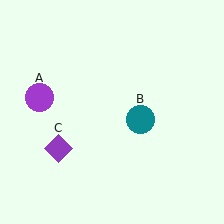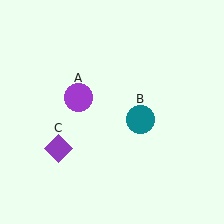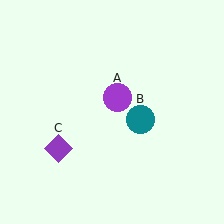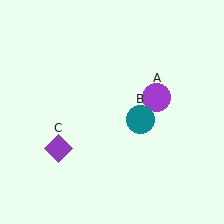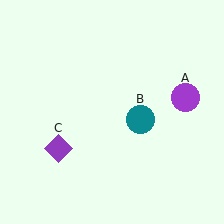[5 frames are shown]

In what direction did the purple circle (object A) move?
The purple circle (object A) moved right.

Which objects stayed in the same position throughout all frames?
Teal circle (object B) and purple diamond (object C) remained stationary.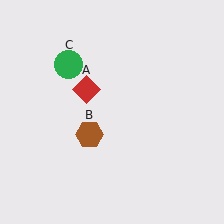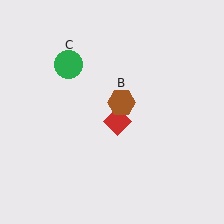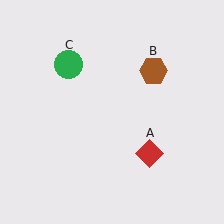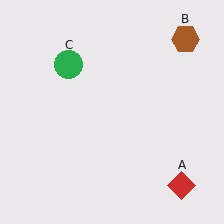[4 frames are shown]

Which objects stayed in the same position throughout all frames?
Green circle (object C) remained stationary.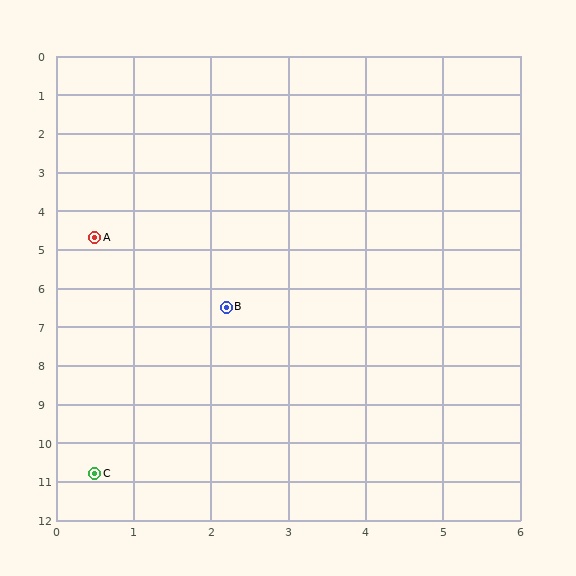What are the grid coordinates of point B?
Point B is at approximately (2.2, 6.5).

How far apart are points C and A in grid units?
Points C and A are about 6.1 grid units apart.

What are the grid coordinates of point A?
Point A is at approximately (0.5, 4.7).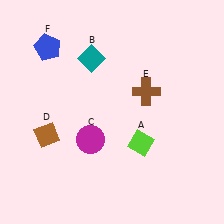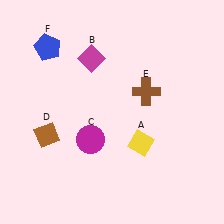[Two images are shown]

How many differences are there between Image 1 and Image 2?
There are 2 differences between the two images.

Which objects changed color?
A changed from lime to yellow. B changed from teal to magenta.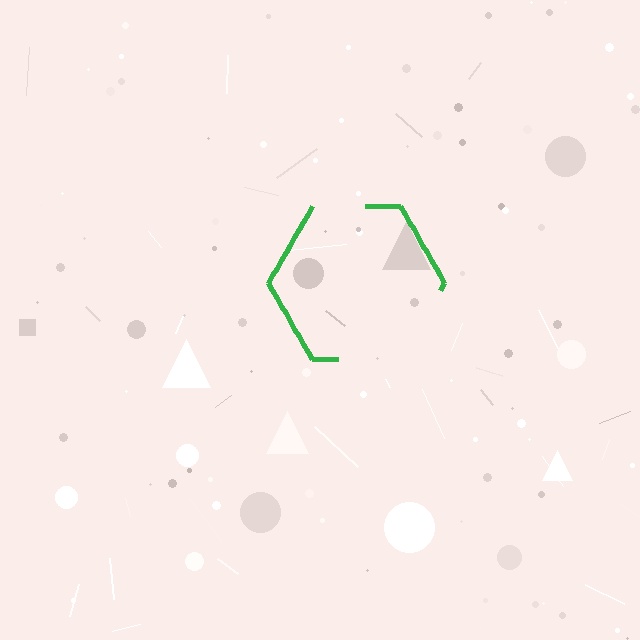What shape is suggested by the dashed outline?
The dashed outline suggests a hexagon.